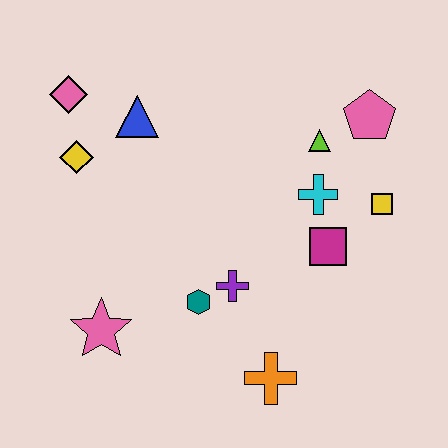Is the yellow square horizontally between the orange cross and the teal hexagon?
No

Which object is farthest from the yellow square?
The pink diamond is farthest from the yellow square.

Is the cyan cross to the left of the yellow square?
Yes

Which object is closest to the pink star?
The teal hexagon is closest to the pink star.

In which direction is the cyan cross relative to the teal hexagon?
The cyan cross is to the right of the teal hexagon.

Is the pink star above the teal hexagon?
No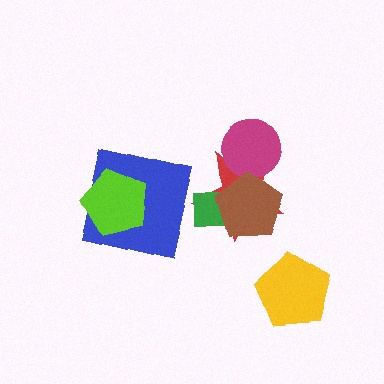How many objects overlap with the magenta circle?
2 objects overlap with the magenta circle.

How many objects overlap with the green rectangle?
2 objects overlap with the green rectangle.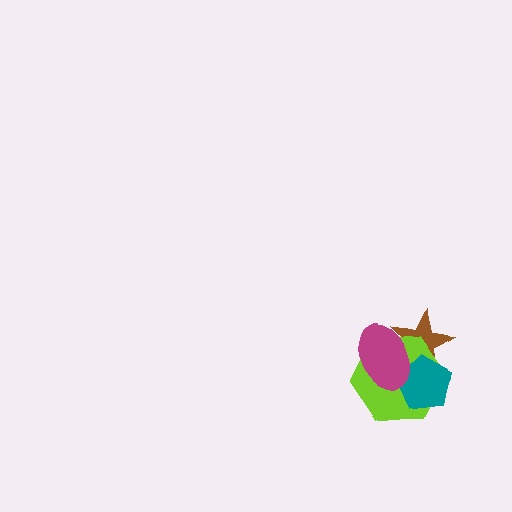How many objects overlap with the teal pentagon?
3 objects overlap with the teal pentagon.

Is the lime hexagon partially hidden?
Yes, it is partially covered by another shape.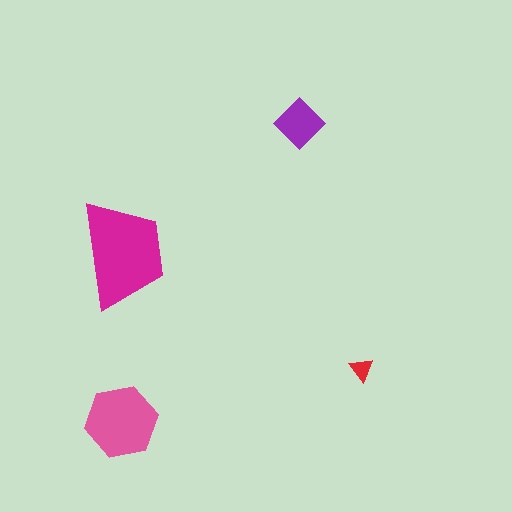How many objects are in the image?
There are 4 objects in the image.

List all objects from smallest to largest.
The red triangle, the purple diamond, the pink hexagon, the magenta trapezoid.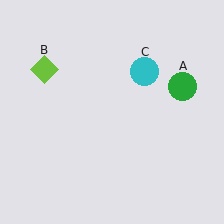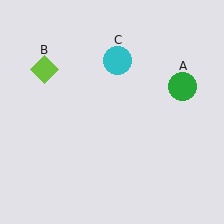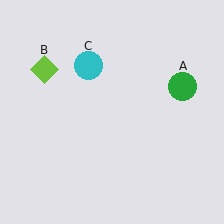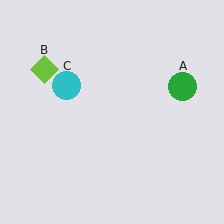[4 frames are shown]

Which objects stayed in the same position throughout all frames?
Green circle (object A) and lime diamond (object B) remained stationary.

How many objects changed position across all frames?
1 object changed position: cyan circle (object C).